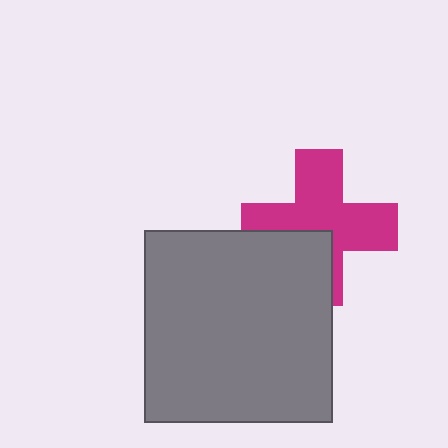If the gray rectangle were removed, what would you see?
You would see the complete magenta cross.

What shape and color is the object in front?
The object in front is a gray rectangle.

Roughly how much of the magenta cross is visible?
Most of it is visible (roughly 68%).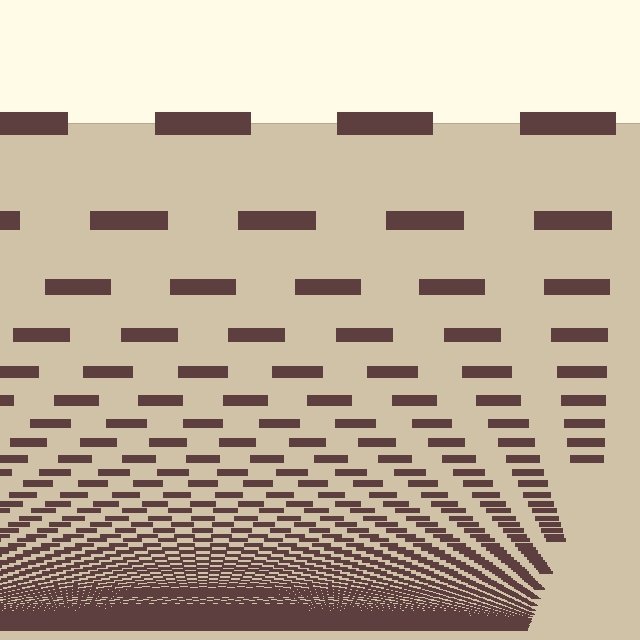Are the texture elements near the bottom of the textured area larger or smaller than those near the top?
Smaller. The gradient is inverted — elements near the bottom are smaller and denser.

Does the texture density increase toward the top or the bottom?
Density increases toward the bottom.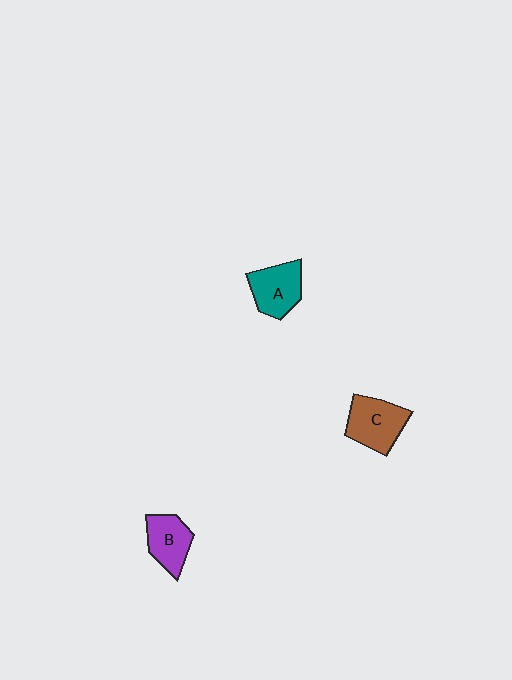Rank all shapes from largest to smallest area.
From largest to smallest: C (brown), A (teal), B (purple).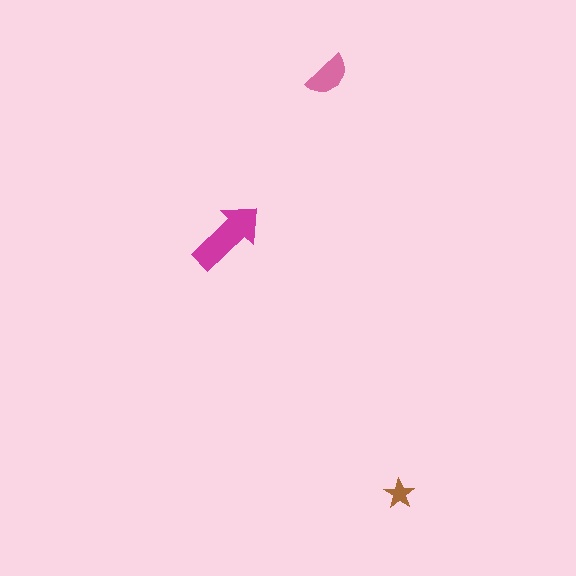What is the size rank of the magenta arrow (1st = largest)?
1st.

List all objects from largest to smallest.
The magenta arrow, the pink semicircle, the brown star.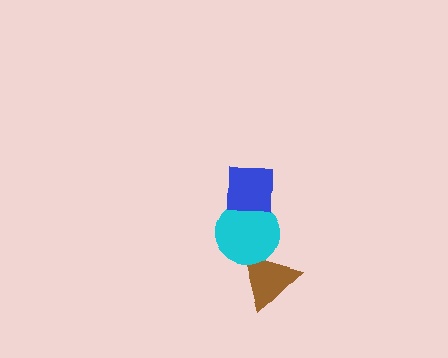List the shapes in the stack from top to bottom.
From top to bottom: the blue square, the cyan circle, the brown triangle.